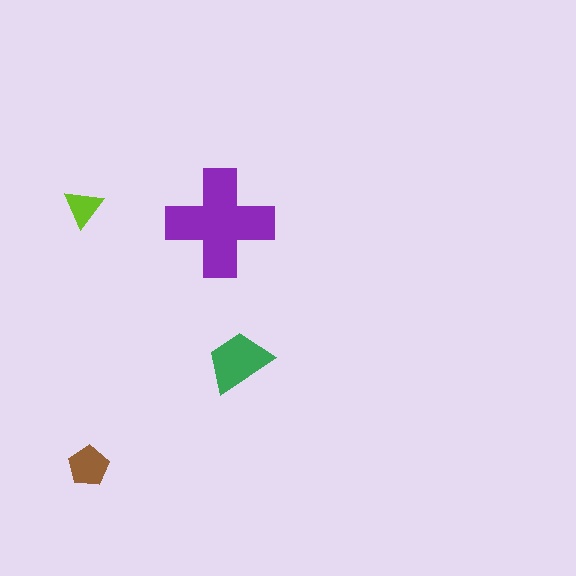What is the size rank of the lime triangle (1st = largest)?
4th.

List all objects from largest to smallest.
The purple cross, the green trapezoid, the brown pentagon, the lime triangle.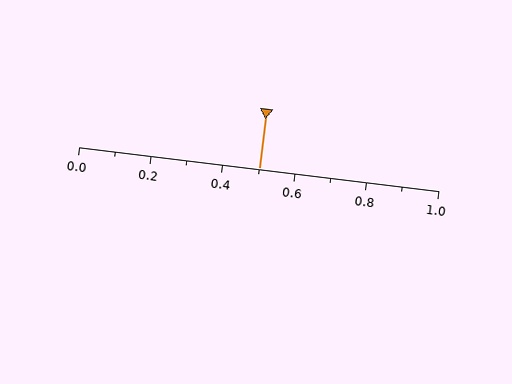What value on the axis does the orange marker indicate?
The marker indicates approximately 0.5.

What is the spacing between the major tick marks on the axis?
The major ticks are spaced 0.2 apart.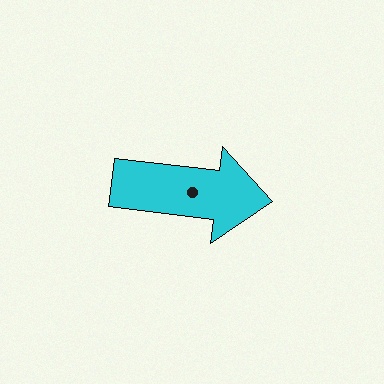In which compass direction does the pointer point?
East.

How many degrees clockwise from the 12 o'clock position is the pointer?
Approximately 97 degrees.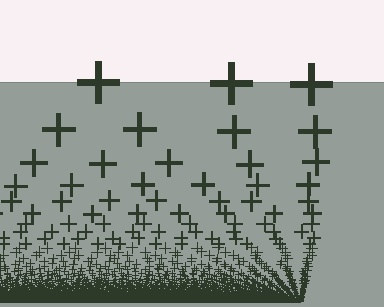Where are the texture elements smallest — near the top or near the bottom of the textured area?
Near the bottom.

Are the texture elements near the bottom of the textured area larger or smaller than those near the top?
Smaller. The gradient is inverted — elements near the bottom are smaller and denser.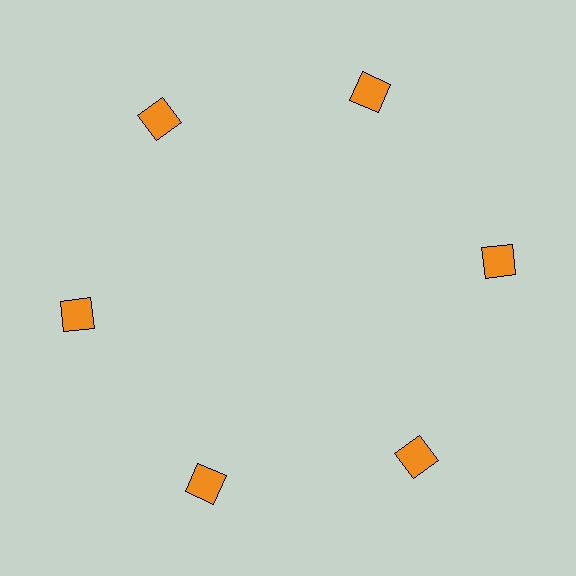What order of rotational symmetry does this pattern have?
This pattern has 6-fold rotational symmetry.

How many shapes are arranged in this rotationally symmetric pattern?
There are 6 shapes, arranged in 6 groups of 1.